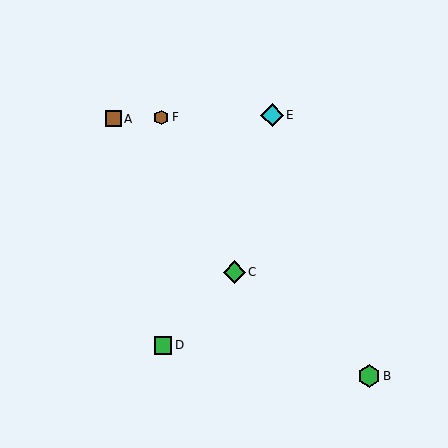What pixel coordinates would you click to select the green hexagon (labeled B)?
Click at (369, 376) to select the green hexagon B.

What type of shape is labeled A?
Shape A is a brown square.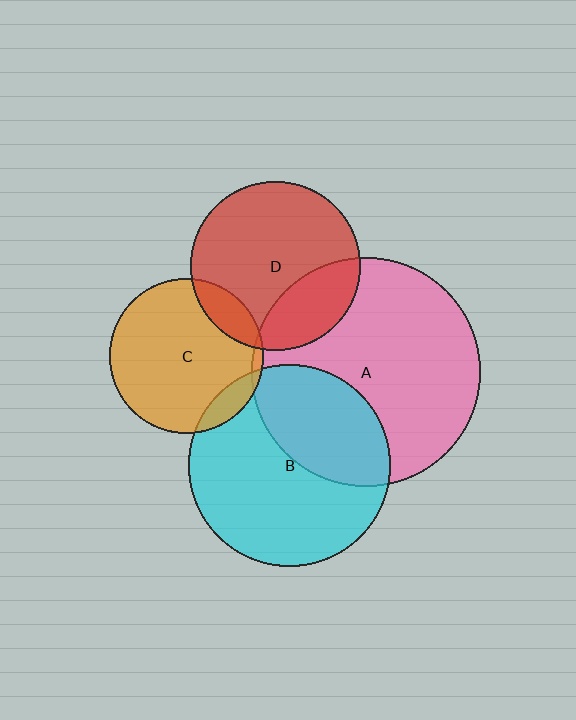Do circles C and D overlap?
Yes.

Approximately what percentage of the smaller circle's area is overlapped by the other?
Approximately 15%.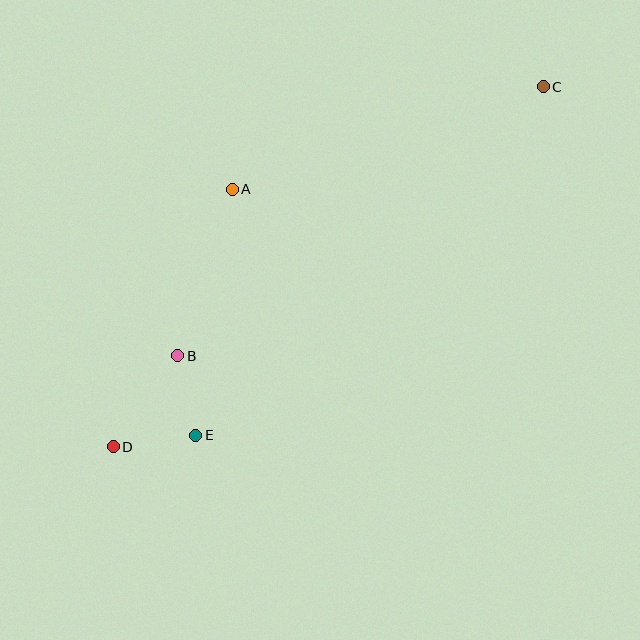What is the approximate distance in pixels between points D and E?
The distance between D and E is approximately 83 pixels.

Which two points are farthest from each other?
Points C and D are farthest from each other.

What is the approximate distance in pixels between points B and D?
The distance between B and D is approximately 112 pixels.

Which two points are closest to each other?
Points B and E are closest to each other.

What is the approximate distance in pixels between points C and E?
The distance between C and E is approximately 492 pixels.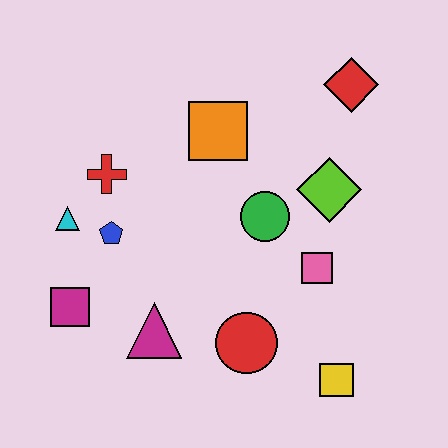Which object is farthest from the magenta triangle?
The red diamond is farthest from the magenta triangle.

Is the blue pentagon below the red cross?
Yes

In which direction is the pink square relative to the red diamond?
The pink square is below the red diamond.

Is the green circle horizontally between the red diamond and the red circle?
Yes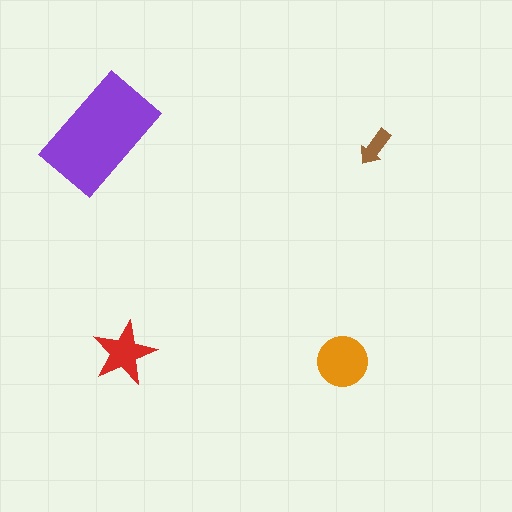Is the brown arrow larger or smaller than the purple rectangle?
Smaller.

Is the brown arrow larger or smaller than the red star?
Smaller.